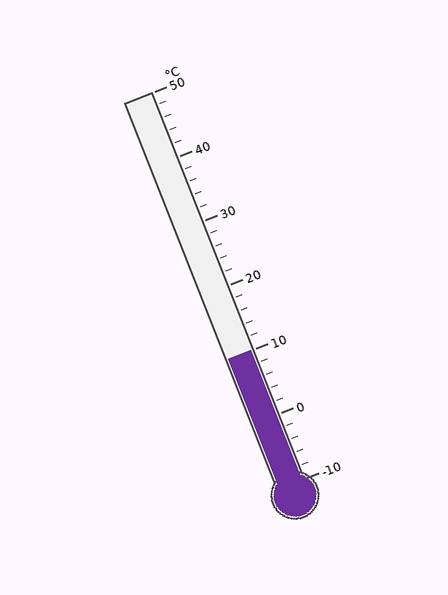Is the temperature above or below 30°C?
The temperature is below 30°C.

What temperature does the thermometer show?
The thermometer shows approximately 10°C.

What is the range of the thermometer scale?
The thermometer scale ranges from -10°C to 50°C.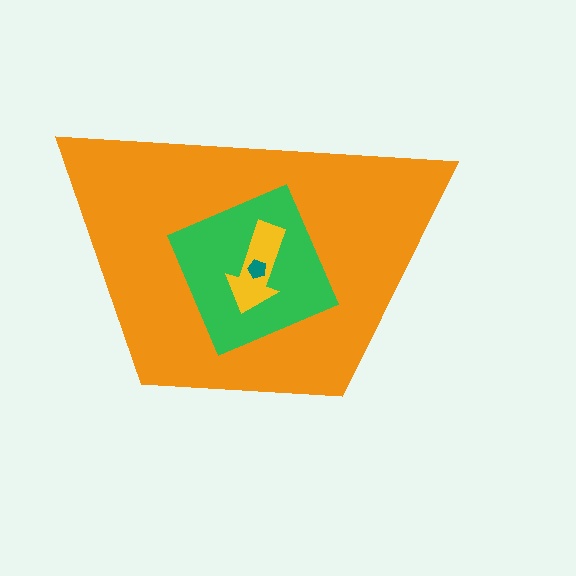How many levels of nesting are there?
4.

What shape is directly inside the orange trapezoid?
The green diamond.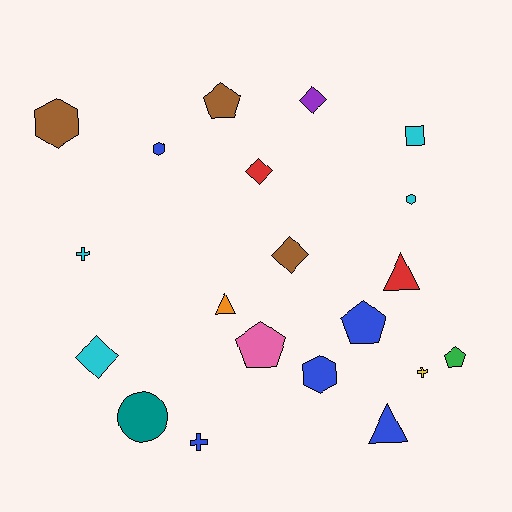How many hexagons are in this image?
There are 4 hexagons.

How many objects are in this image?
There are 20 objects.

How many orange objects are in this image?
There is 1 orange object.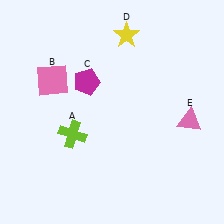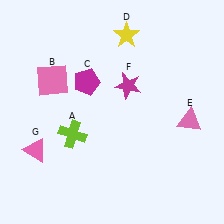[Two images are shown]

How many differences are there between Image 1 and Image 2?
There are 2 differences between the two images.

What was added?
A magenta star (F), a pink triangle (G) were added in Image 2.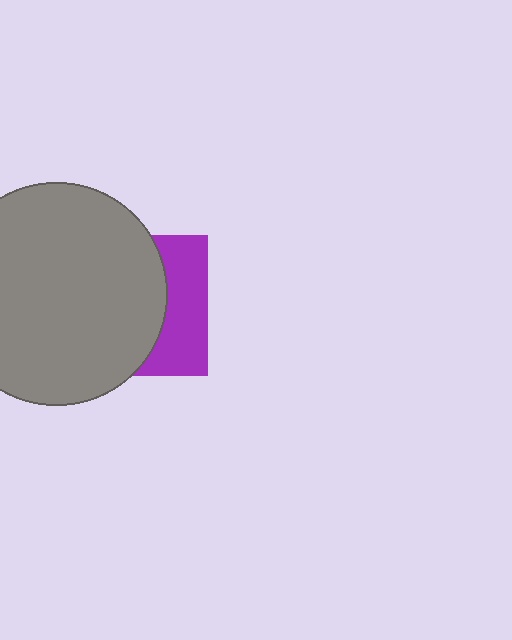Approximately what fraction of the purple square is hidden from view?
Roughly 66% of the purple square is hidden behind the gray circle.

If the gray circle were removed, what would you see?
You would see the complete purple square.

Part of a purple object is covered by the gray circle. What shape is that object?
It is a square.